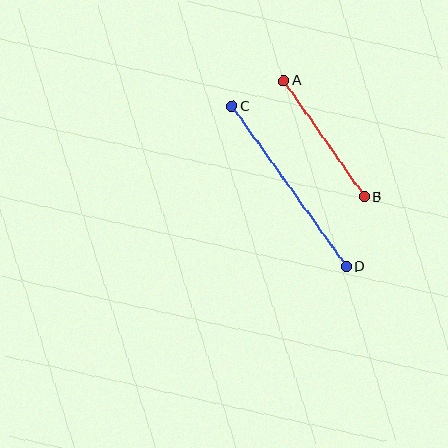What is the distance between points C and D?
The distance is approximately 197 pixels.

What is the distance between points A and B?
The distance is approximately 141 pixels.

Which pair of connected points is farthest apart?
Points C and D are farthest apart.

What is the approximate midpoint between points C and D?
The midpoint is at approximately (289, 186) pixels.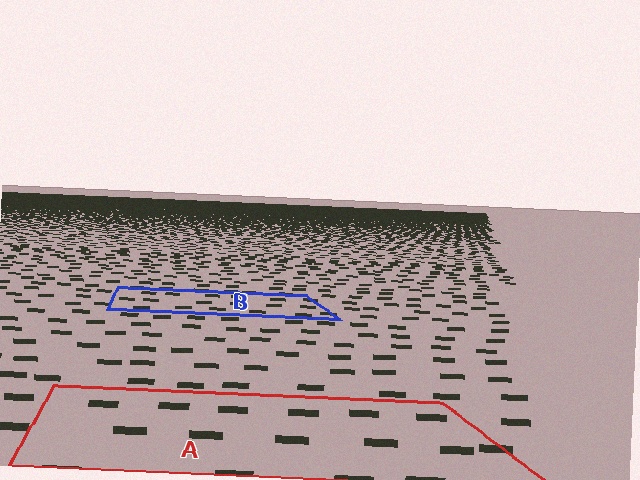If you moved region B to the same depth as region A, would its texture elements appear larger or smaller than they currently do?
They would appear larger. At a closer depth, the same texture elements are projected at a bigger on-screen size.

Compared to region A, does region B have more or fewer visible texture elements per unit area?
Region B has more texture elements per unit area — they are packed more densely because it is farther away.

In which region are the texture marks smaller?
The texture marks are smaller in region B, because it is farther away.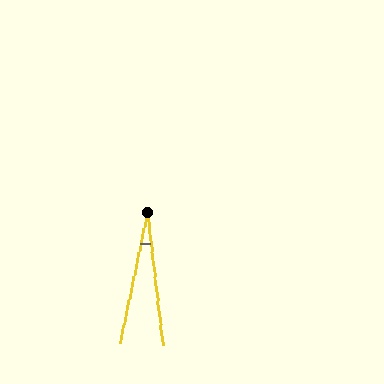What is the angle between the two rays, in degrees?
Approximately 18 degrees.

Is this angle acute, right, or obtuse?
It is acute.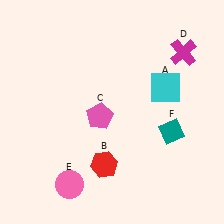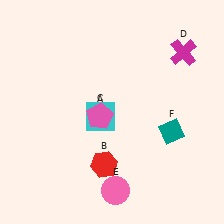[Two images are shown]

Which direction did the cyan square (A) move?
The cyan square (A) moved left.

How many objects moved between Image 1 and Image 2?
2 objects moved between the two images.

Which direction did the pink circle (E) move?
The pink circle (E) moved right.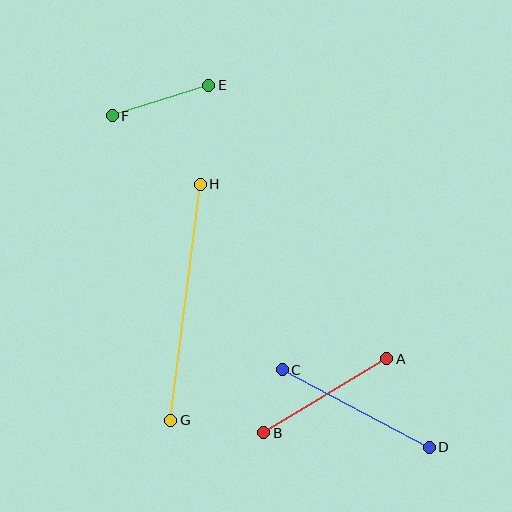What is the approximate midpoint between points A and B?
The midpoint is at approximately (325, 396) pixels.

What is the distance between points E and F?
The distance is approximately 101 pixels.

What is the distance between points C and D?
The distance is approximately 166 pixels.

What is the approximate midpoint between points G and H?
The midpoint is at approximately (185, 302) pixels.